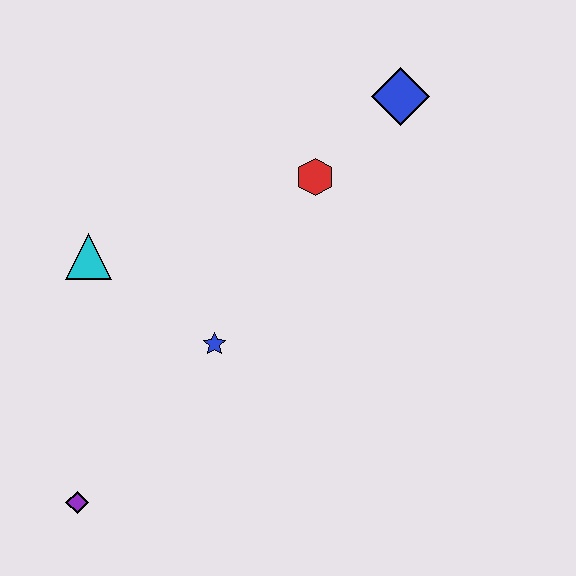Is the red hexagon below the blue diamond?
Yes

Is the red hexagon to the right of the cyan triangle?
Yes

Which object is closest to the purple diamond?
The blue star is closest to the purple diamond.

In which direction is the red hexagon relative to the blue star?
The red hexagon is above the blue star.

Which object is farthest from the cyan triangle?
The blue diamond is farthest from the cyan triangle.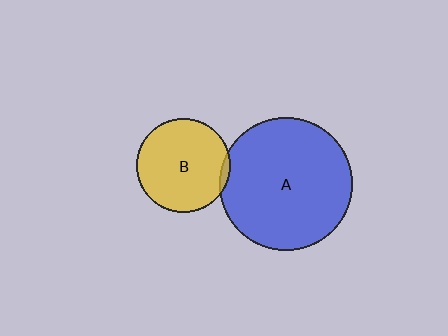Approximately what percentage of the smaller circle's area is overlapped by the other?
Approximately 5%.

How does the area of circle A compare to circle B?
Approximately 2.0 times.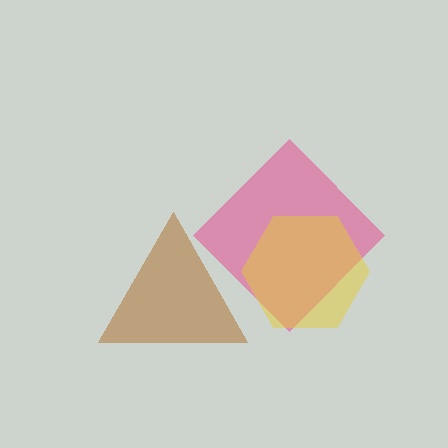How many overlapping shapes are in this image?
There are 3 overlapping shapes in the image.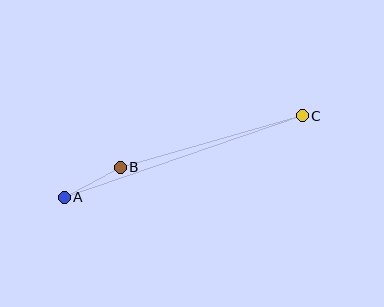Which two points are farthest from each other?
Points A and C are farthest from each other.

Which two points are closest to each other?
Points A and B are closest to each other.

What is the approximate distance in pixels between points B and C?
The distance between B and C is approximately 189 pixels.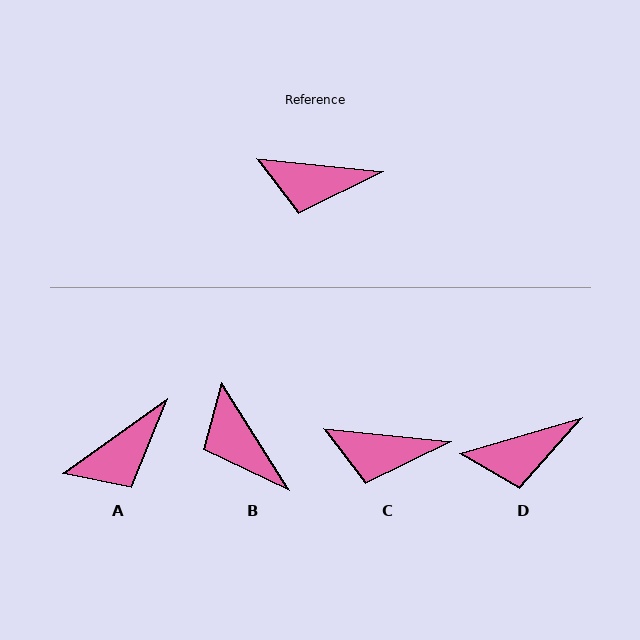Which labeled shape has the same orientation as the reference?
C.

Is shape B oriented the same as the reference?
No, it is off by about 52 degrees.